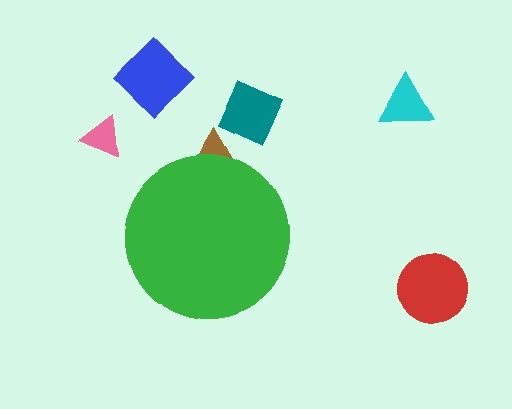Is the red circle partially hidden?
No, the red circle is fully visible.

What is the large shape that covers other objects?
A green circle.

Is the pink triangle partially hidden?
No, the pink triangle is fully visible.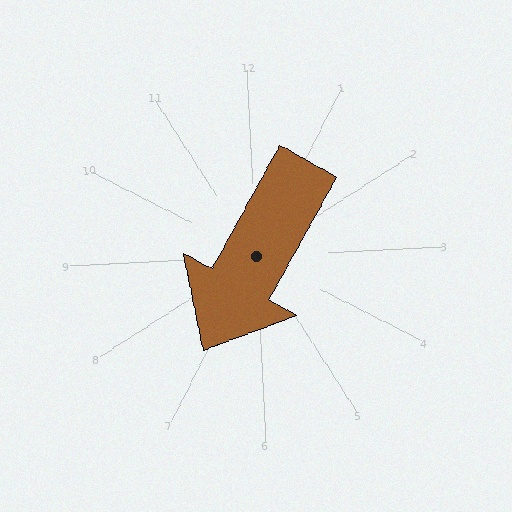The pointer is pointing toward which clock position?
Roughly 7 o'clock.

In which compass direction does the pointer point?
Southwest.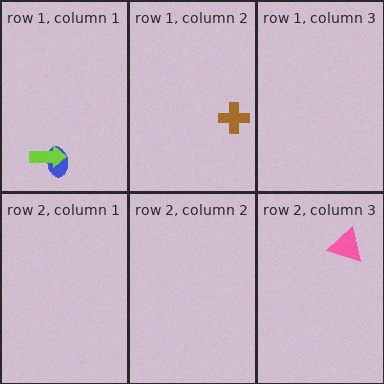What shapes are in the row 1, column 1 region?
The blue ellipse, the lime arrow.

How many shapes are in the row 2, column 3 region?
1.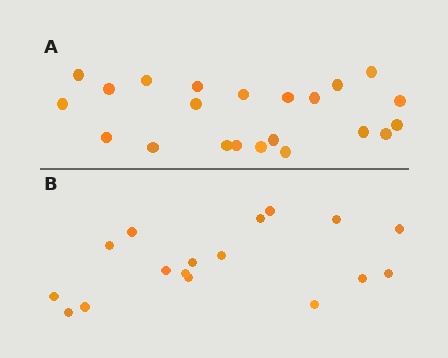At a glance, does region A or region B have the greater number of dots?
Region A (the top region) has more dots.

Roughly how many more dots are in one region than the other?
Region A has about 5 more dots than region B.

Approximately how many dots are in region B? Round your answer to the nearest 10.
About 20 dots. (The exact count is 17, which rounds to 20.)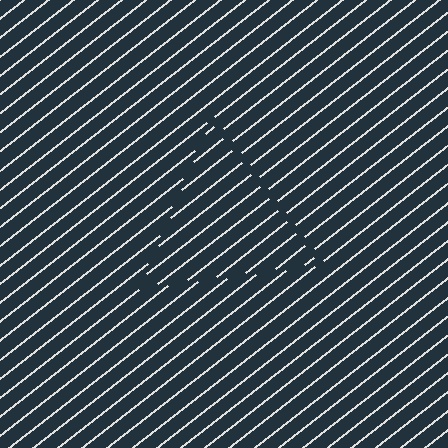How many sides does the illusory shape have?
3 sides — the line-ends trace a triangle.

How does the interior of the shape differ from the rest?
The interior of the shape contains the same grating, shifted by half a period — the contour is defined by the phase discontinuity where line-ends from the inner and outer gratings abut.